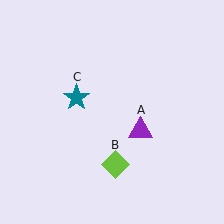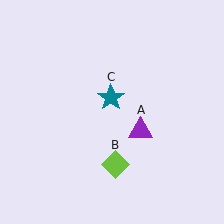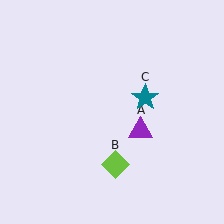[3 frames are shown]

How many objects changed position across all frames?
1 object changed position: teal star (object C).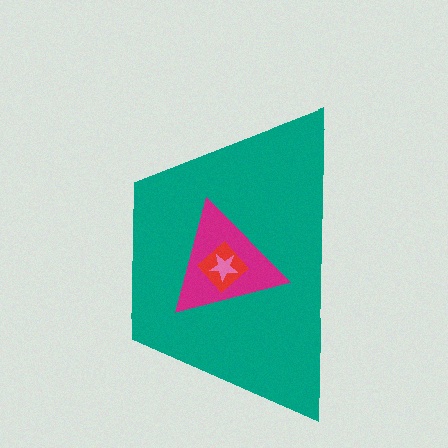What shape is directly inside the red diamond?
The pink star.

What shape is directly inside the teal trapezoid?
The magenta triangle.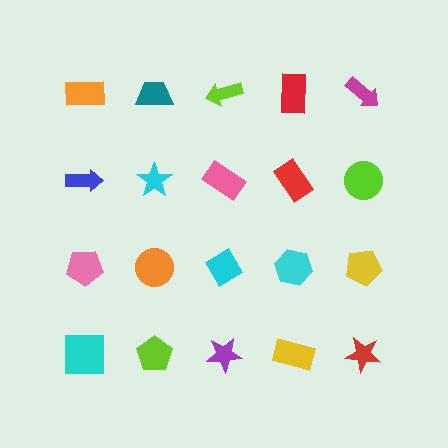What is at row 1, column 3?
A lime arrow.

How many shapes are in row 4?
5 shapes.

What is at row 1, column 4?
A red rectangle.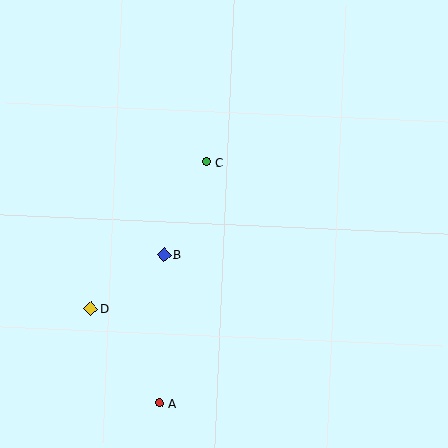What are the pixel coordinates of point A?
Point A is at (159, 403).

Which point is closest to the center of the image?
Point C at (206, 162) is closest to the center.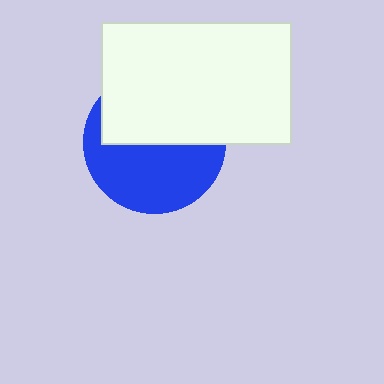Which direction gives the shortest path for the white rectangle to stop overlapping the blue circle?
Moving up gives the shortest separation.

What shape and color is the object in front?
The object in front is a white rectangle.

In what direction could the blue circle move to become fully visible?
The blue circle could move down. That would shift it out from behind the white rectangle entirely.